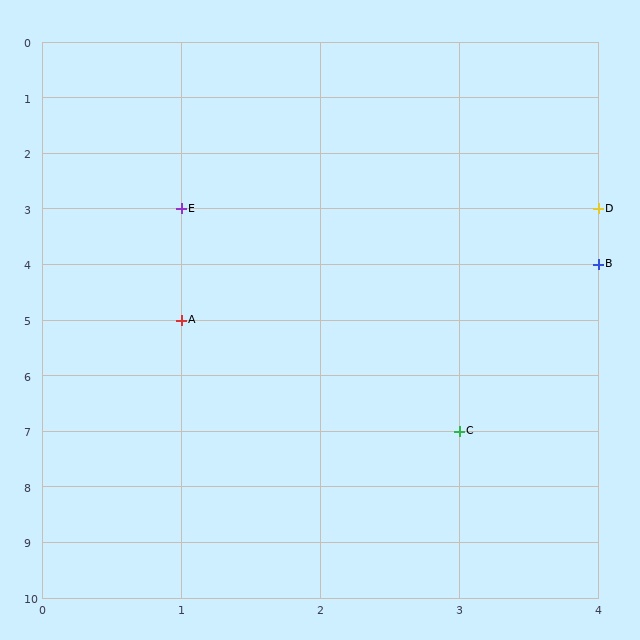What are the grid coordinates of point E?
Point E is at grid coordinates (1, 3).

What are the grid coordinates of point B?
Point B is at grid coordinates (4, 4).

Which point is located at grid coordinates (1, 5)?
Point A is at (1, 5).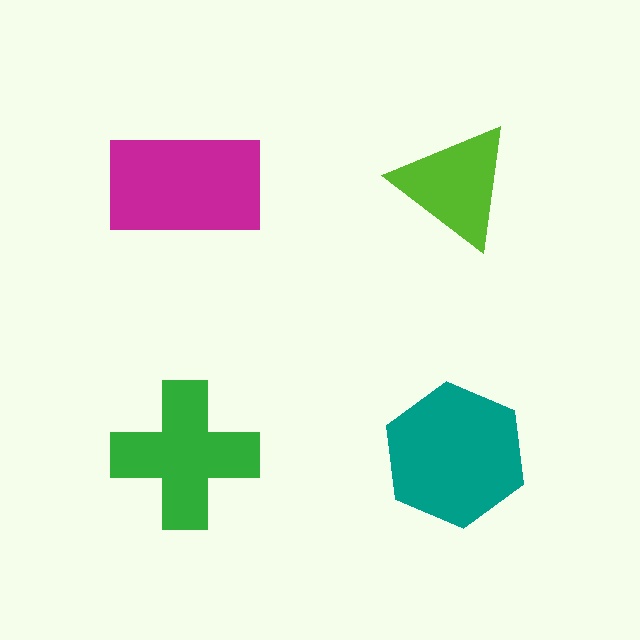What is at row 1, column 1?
A magenta rectangle.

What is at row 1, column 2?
A lime triangle.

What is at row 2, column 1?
A green cross.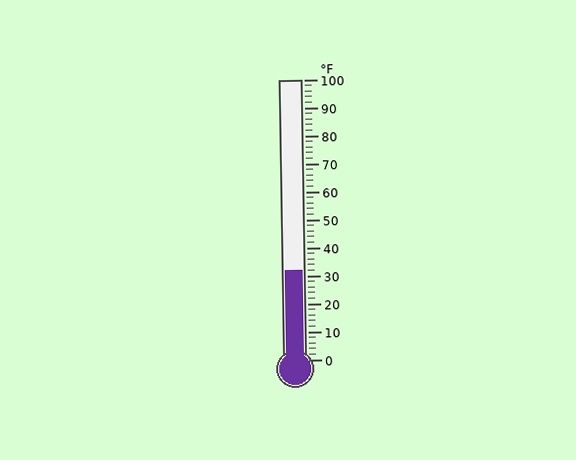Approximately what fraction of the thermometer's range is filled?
The thermometer is filled to approximately 30% of its range.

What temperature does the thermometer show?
The thermometer shows approximately 32°F.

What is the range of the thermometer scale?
The thermometer scale ranges from 0°F to 100°F.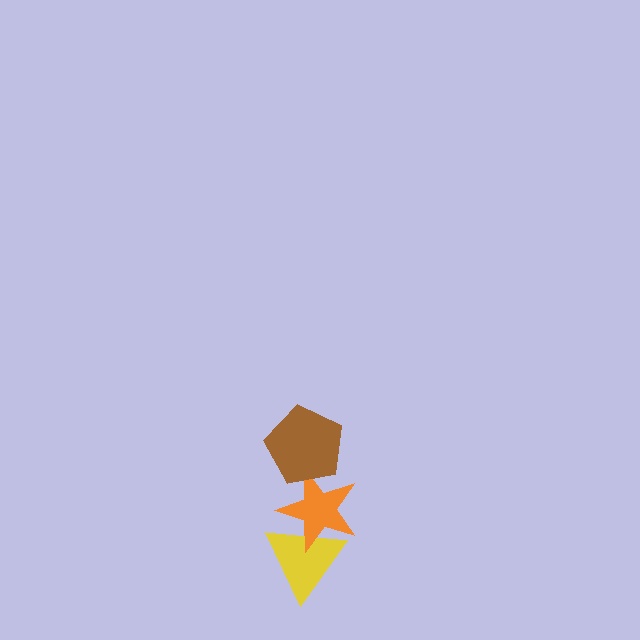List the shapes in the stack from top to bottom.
From top to bottom: the brown pentagon, the orange star, the yellow triangle.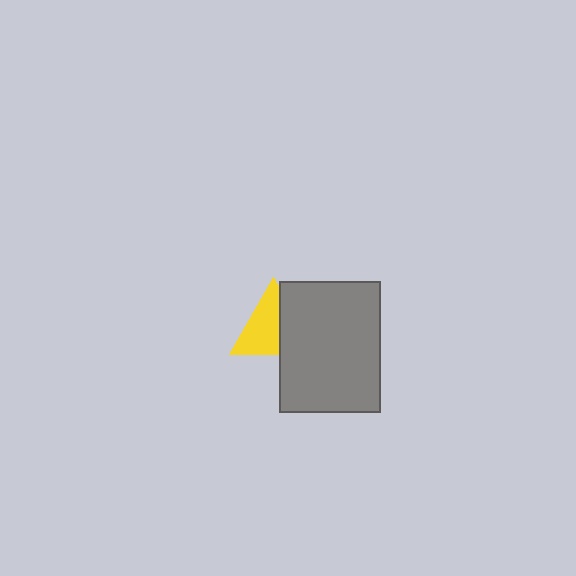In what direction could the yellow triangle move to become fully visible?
The yellow triangle could move left. That would shift it out from behind the gray rectangle entirely.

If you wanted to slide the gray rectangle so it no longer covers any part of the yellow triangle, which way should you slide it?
Slide it right — that is the most direct way to separate the two shapes.